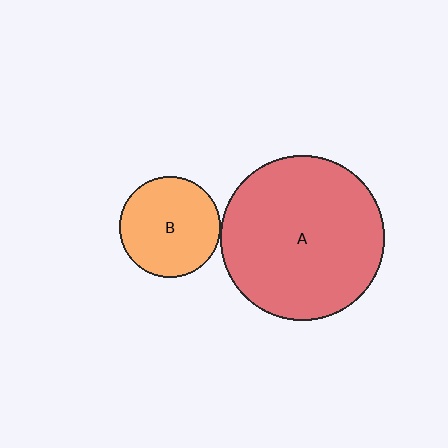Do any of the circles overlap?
No, none of the circles overlap.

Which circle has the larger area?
Circle A (red).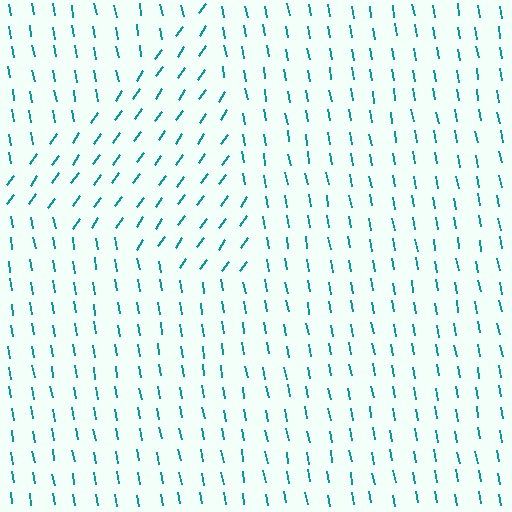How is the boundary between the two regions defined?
The boundary is defined purely by a change in line orientation (approximately 45 degrees difference). All lines are the same color and thickness.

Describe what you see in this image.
The image is filled with small teal line segments. A triangle region in the image has lines oriented differently from the surrounding lines, creating a visible texture boundary.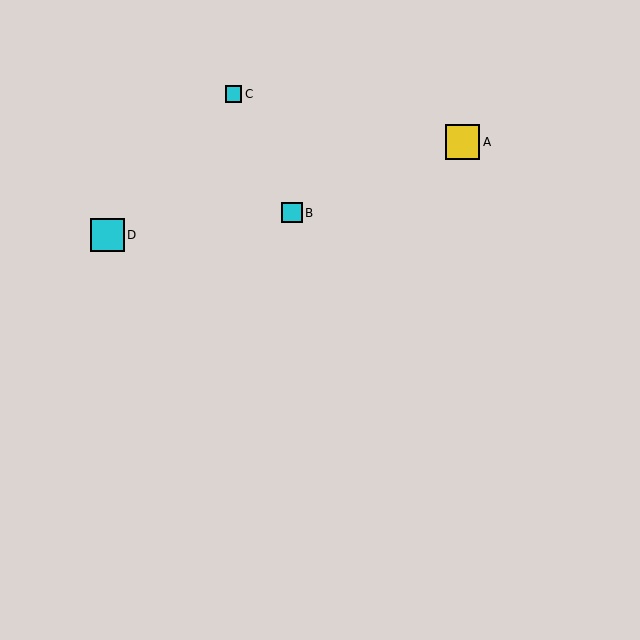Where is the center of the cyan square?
The center of the cyan square is at (292, 213).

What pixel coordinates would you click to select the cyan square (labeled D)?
Click at (108, 235) to select the cyan square D.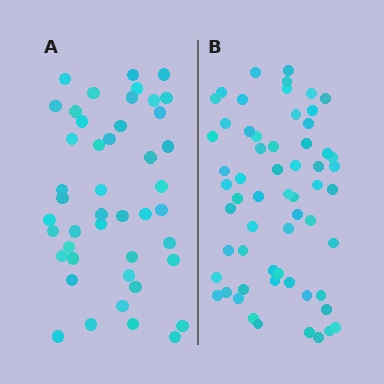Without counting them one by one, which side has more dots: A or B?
Region B (the right region) has more dots.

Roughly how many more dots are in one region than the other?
Region B has approximately 15 more dots than region A.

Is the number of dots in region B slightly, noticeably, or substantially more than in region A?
Region B has noticeably more, but not dramatically so. The ratio is roughly 1.3 to 1.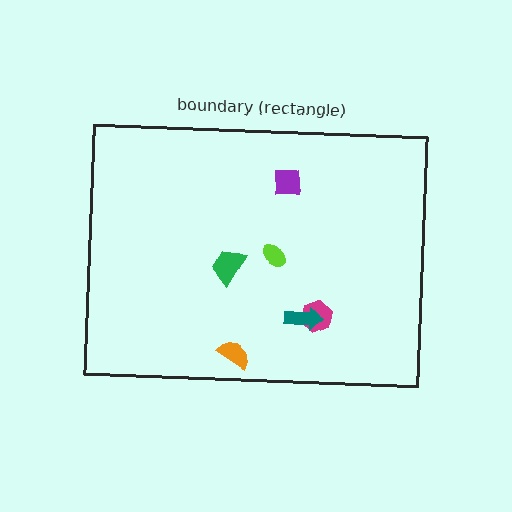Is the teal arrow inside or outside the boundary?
Inside.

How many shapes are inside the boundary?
6 inside, 0 outside.